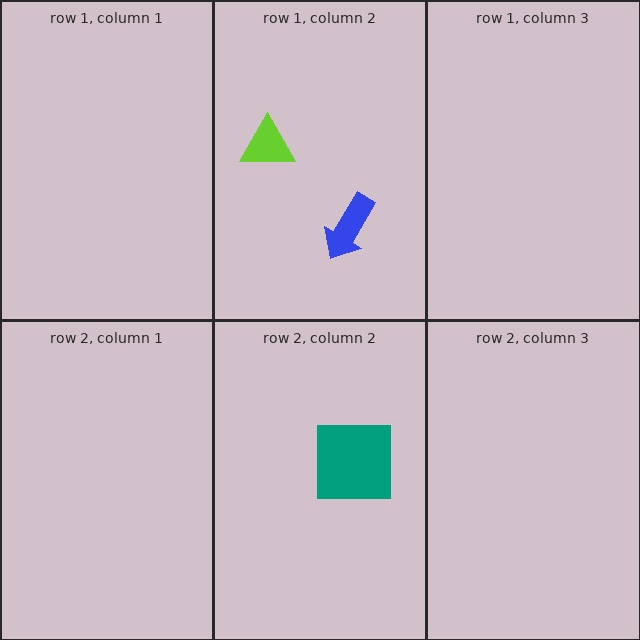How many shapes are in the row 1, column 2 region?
2.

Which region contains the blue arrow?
The row 1, column 2 region.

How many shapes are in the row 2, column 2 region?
1.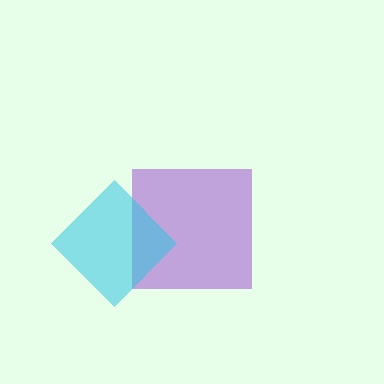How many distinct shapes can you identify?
There are 2 distinct shapes: a purple square, a cyan diamond.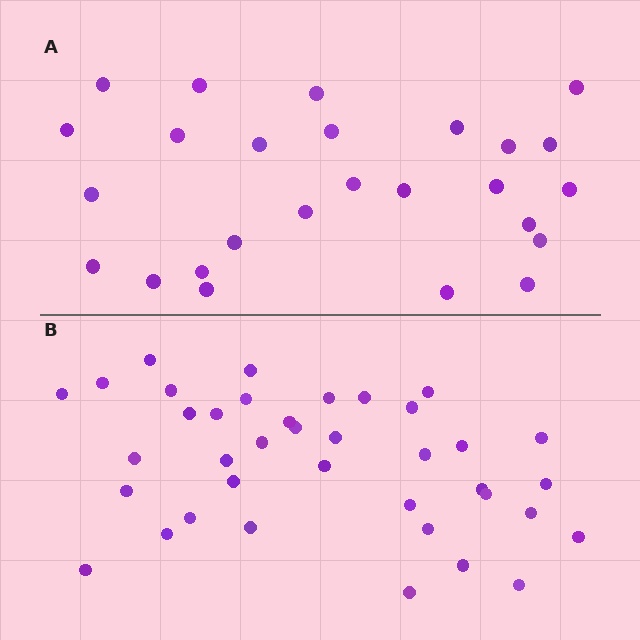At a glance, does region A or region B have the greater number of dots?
Region B (the bottom region) has more dots.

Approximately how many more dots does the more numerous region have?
Region B has roughly 12 or so more dots than region A.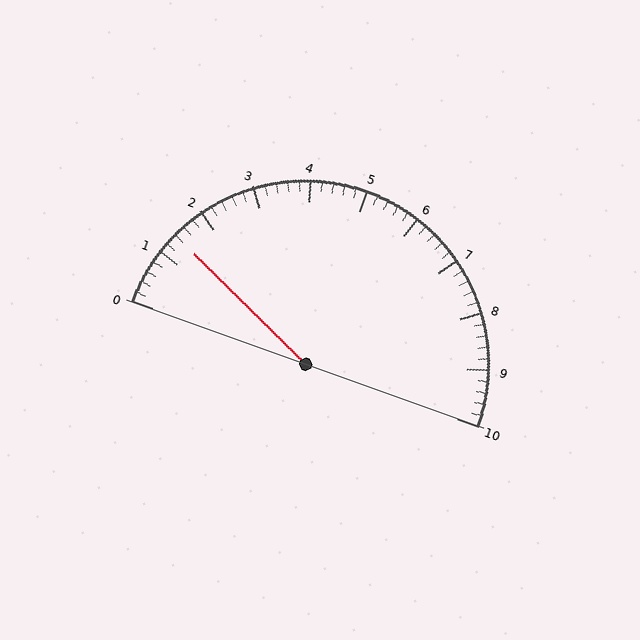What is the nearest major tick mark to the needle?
The nearest major tick mark is 1.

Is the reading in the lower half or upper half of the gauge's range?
The reading is in the lower half of the range (0 to 10).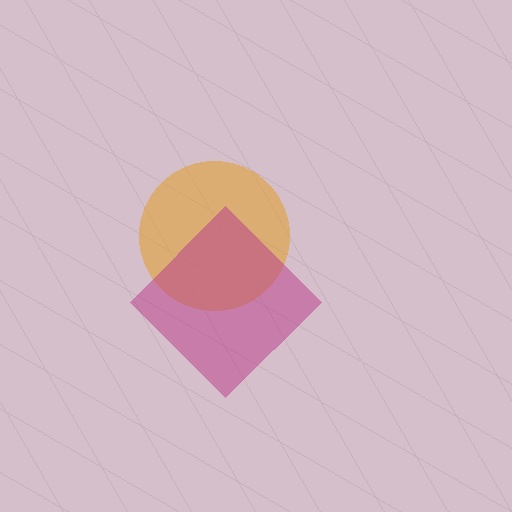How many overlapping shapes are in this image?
There are 2 overlapping shapes in the image.